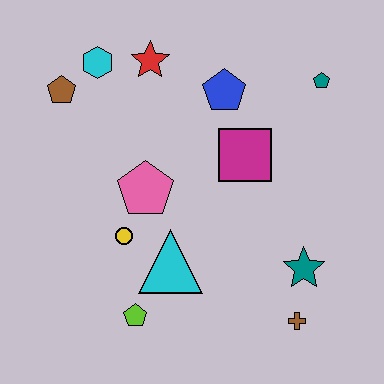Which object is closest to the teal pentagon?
The blue pentagon is closest to the teal pentagon.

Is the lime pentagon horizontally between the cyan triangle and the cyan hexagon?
Yes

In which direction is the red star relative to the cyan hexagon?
The red star is to the right of the cyan hexagon.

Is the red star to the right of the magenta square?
No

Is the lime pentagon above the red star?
No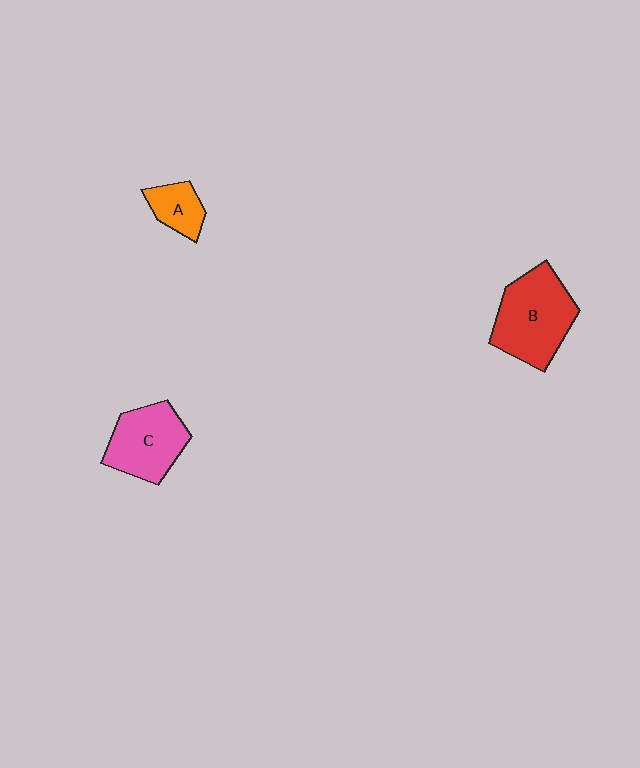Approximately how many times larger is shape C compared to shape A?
Approximately 2.0 times.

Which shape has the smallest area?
Shape A (orange).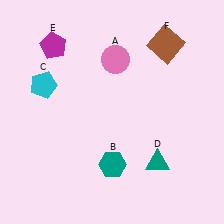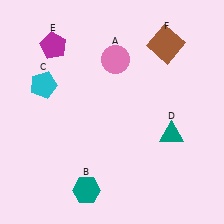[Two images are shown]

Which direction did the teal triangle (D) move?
The teal triangle (D) moved up.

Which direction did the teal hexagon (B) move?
The teal hexagon (B) moved left.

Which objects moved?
The objects that moved are: the teal hexagon (B), the teal triangle (D).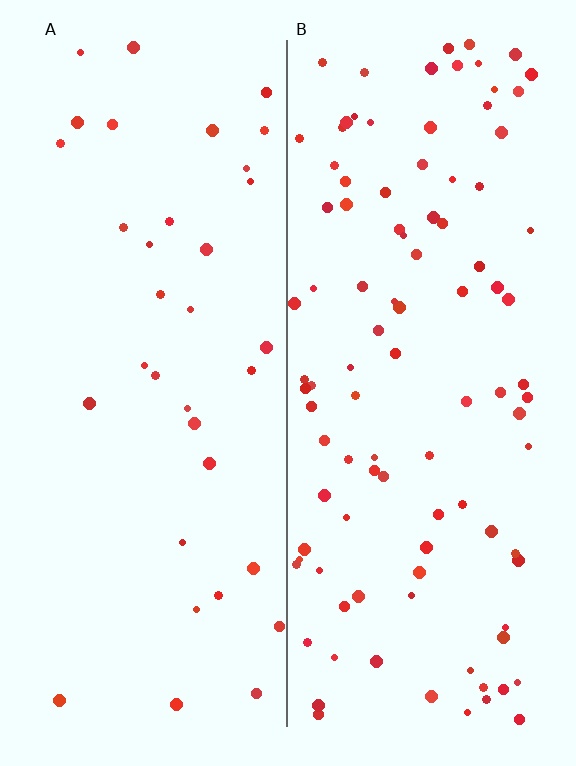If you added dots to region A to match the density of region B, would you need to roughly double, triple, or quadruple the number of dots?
Approximately triple.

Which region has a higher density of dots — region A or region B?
B (the right).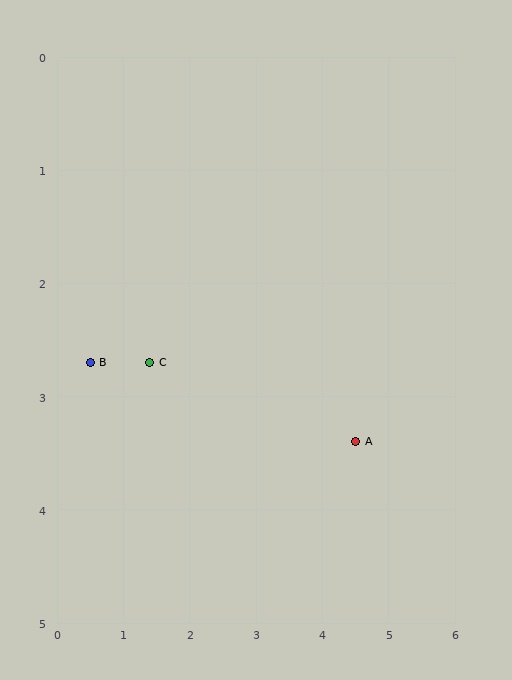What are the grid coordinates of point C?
Point C is at approximately (1.4, 2.7).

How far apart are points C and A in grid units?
Points C and A are about 3.2 grid units apart.